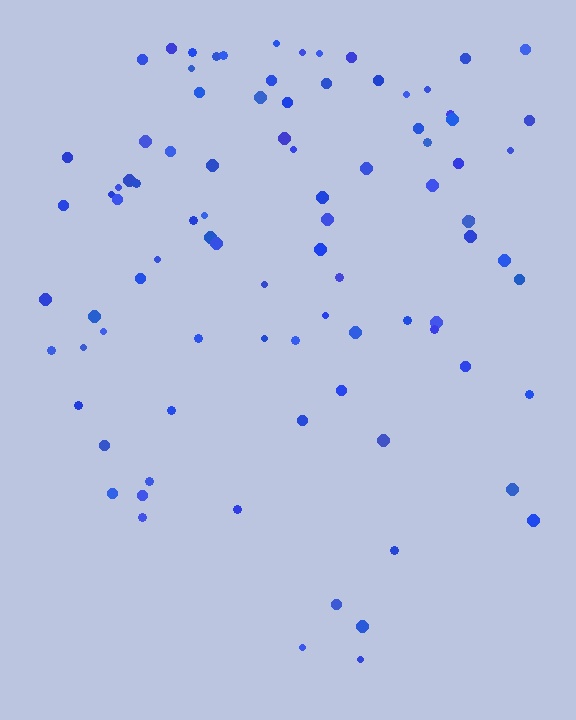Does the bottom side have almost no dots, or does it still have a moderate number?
Still a moderate number, just noticeably fewer than the top.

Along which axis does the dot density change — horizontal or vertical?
Vertical.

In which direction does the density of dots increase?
From bottom to top, with the top side densest.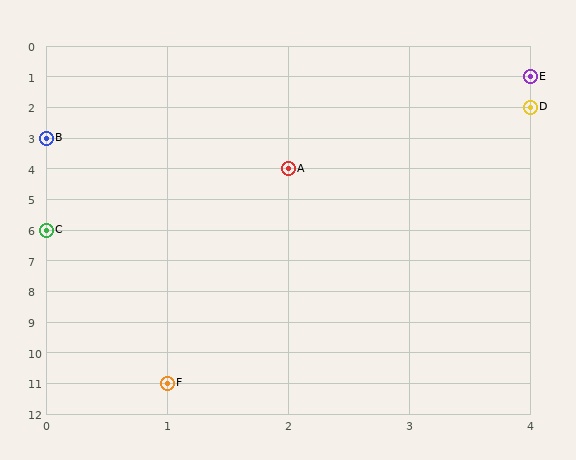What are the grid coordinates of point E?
Point E is at grid coordinates (4, 1).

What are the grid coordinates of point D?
Point D is at grid coordinates (4, 2).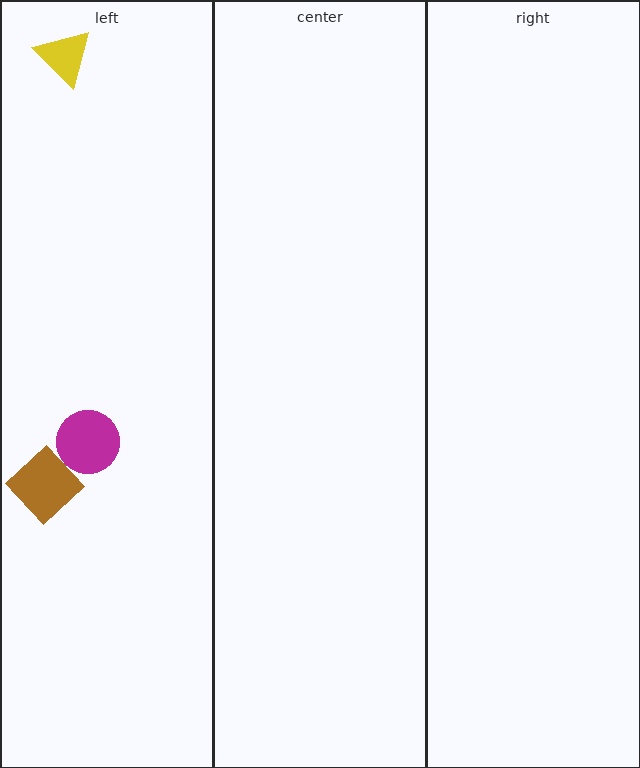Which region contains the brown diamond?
The left region.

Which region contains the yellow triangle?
The left region.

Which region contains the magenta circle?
The left region.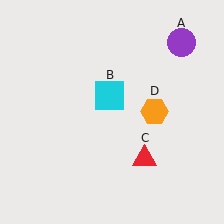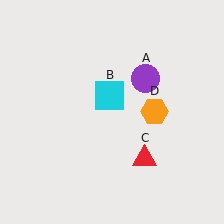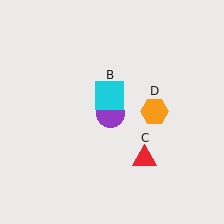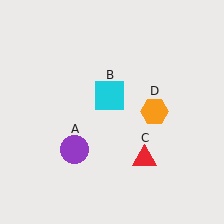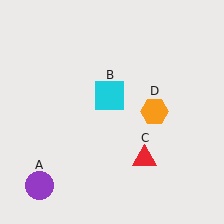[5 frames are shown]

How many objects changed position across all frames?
1 object changed position: purple circle (object A).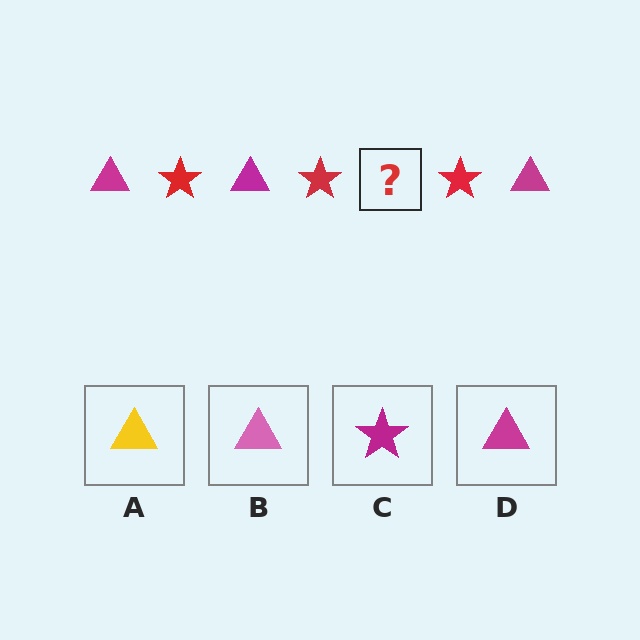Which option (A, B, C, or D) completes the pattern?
D.